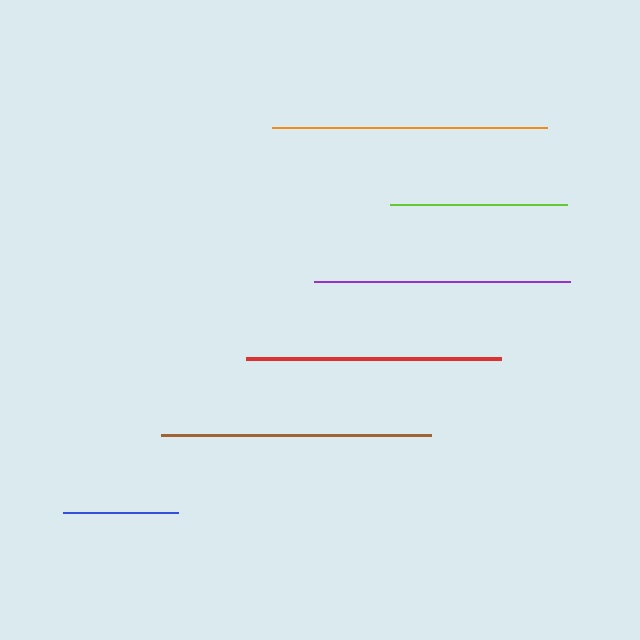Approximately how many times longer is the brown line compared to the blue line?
The brown line is approximately 2.3 times the length of the blue line.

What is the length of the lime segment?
The lime segment is approximately 177 pixels long.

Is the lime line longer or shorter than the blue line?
The lime line is longer than the blue line.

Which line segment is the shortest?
The blue line is the shortest at approximately 116 pixels.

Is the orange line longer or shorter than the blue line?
The orange line is longer than the blue line.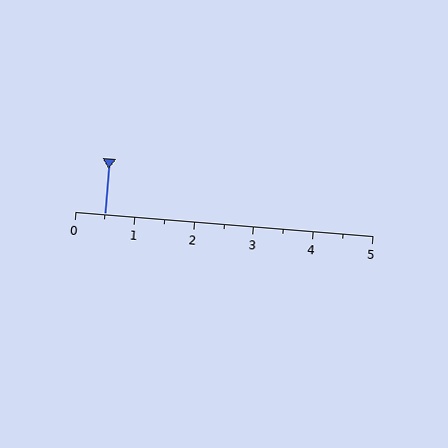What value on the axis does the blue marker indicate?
The marker indicates approximately 0.5.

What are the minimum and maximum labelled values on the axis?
The axis runs from 0 to 5.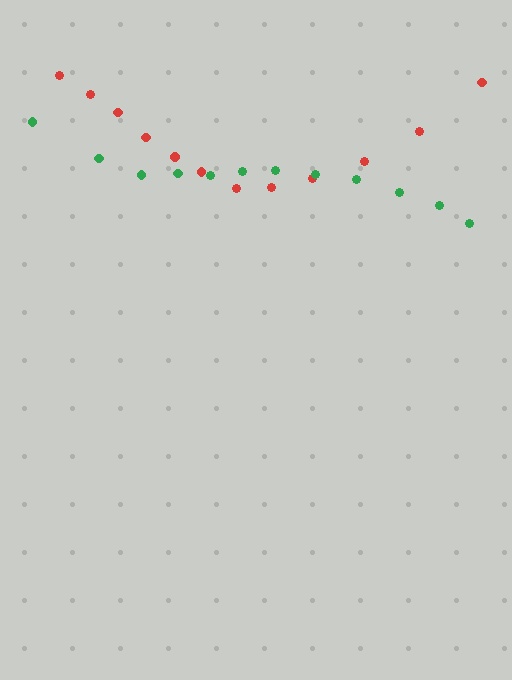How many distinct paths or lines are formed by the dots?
There are 2 distinct paths.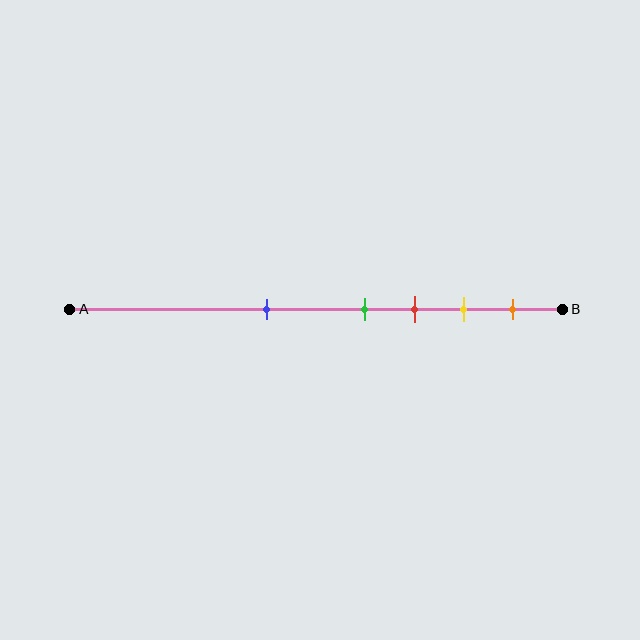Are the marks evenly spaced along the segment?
No, the marks are not evenly spaced.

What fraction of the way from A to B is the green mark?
The green mark is approximately 60% (0.6) of the way from A to B.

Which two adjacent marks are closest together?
The green and red marks are the closest adjacent pair.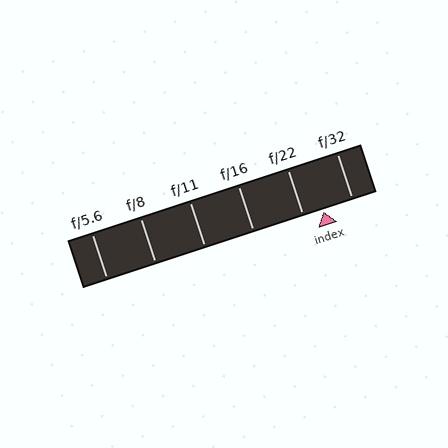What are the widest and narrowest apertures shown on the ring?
The widest aperture shown is f/5.6 and the narrowest is f/32.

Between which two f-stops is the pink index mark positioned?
The index mark is between f/22 and f/32.